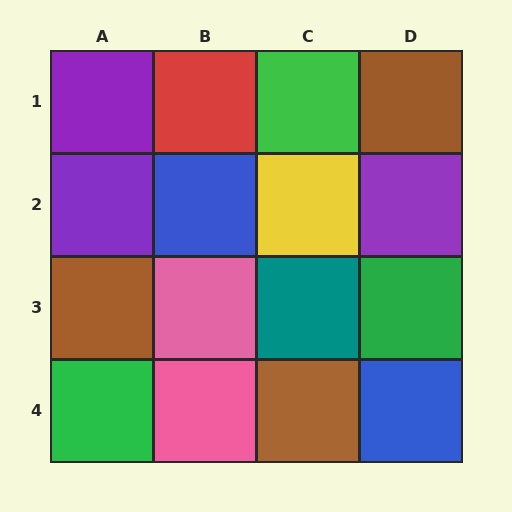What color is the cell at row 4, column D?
Blue.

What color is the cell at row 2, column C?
Yellow.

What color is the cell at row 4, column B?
Pink.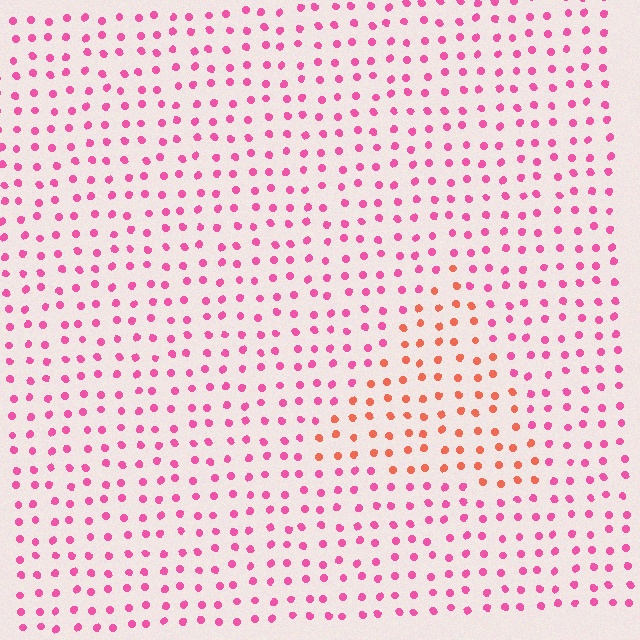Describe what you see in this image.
The image is filled with small pink elements in a uniform arrangement. A triangle-shaped region is visible where the elements are tinted to a slightly different hue, forming a subtle color boundary.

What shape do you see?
I see a triangle.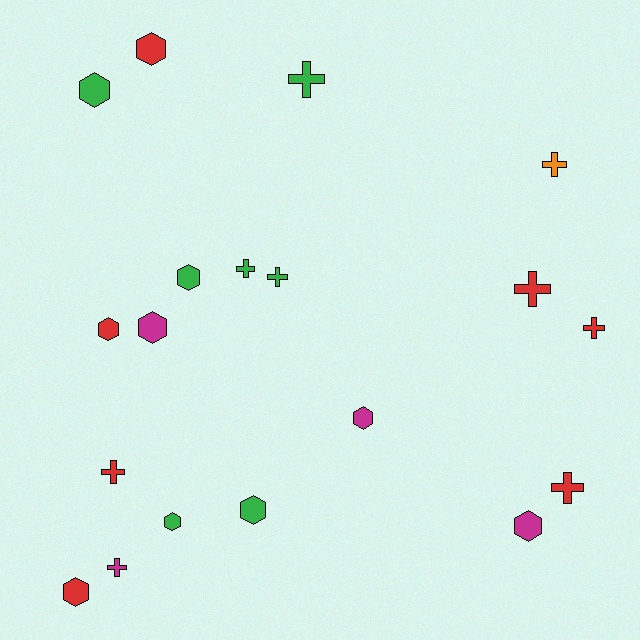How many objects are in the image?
There are 19 objects.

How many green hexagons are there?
There are 4 green hexagons.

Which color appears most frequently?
Red, with 7 objects.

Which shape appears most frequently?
Hexagon, with 10 objects.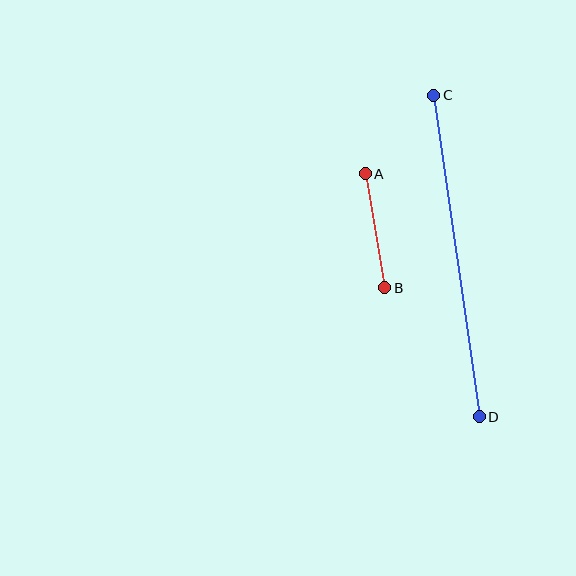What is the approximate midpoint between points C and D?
The midpoint is at approximately (456, 256) pixels.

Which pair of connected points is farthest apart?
Points C and D are farthest apart.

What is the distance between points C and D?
The distance is approximately 325 pixels.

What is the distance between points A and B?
The distance is approximately 115 pixels.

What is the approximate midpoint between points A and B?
The midpoint is at approximately (375, 231) pixels.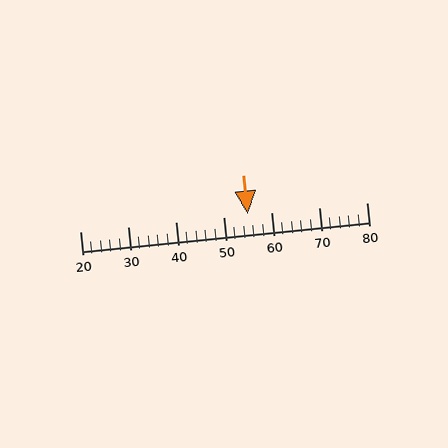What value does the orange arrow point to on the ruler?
The orange arrow points to approximately 55.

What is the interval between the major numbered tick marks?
The major tick marks are spaced 10 units apart.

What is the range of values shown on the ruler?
The ruler shows values from 20 to 80.